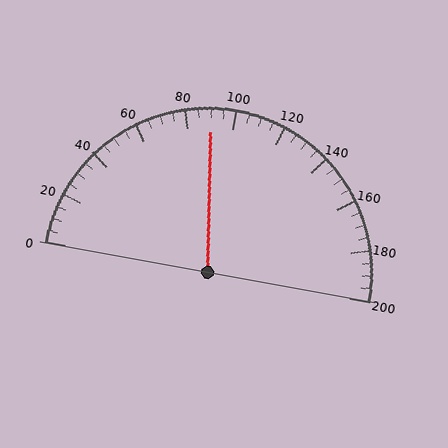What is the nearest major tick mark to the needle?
The nearest major tick mark is 80.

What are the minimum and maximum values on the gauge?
The gauge ranges from 0 to 200.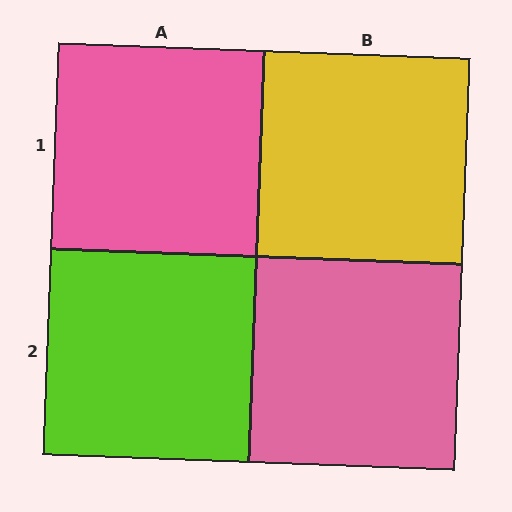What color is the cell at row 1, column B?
Yellow.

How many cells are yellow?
1 cell is yellow.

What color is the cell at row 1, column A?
Pink.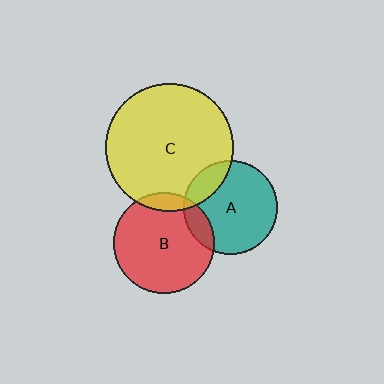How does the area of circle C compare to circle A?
Approximately 1.9 times.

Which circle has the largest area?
Circle C (yellow).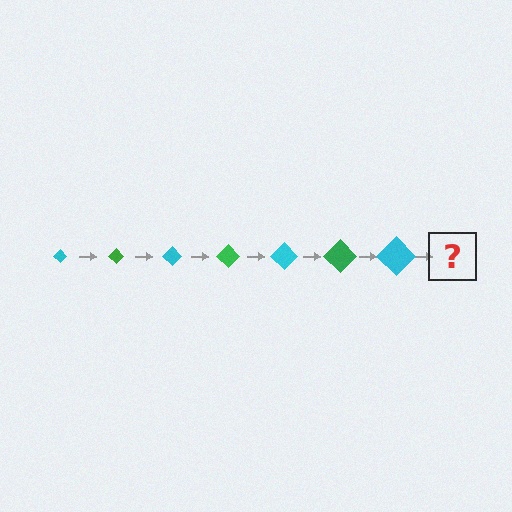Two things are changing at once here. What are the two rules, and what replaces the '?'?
The two rules are that the diamond grows larger each step and the color cycles through cyan and green. The '?' should be a green diamond, larger than the previous one.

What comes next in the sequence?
The next element should be a green diamond, larger than the previous one.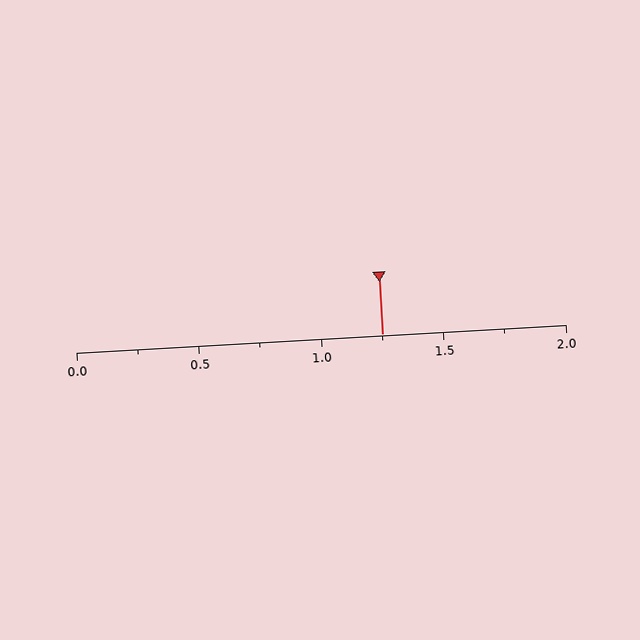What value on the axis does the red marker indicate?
The marker indicates approximately 1.25.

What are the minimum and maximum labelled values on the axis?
The axis runs from 0.0 to 2.0.